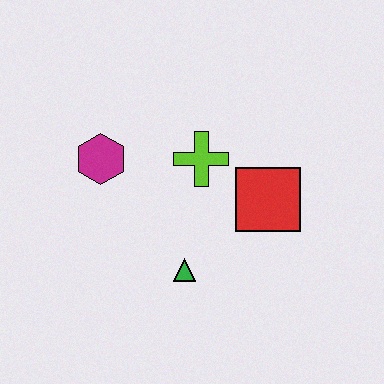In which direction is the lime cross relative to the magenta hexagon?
The lime cross is to the right of the magenta hexagon.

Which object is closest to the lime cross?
The red square is closest to the lime cross.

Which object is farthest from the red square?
The magenta hexagon is farthest from the red square.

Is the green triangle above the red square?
No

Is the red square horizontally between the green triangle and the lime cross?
No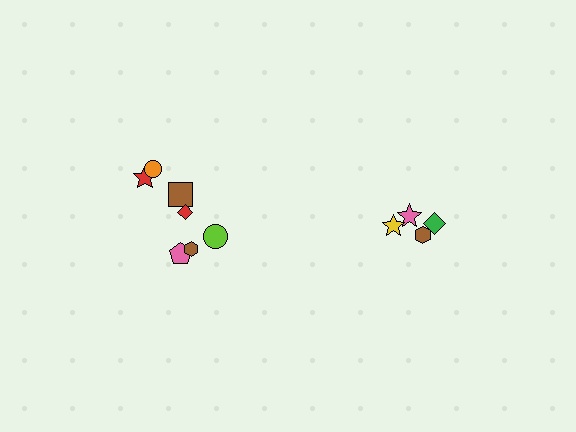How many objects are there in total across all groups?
There are 11 objects.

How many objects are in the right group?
There are 4 objects.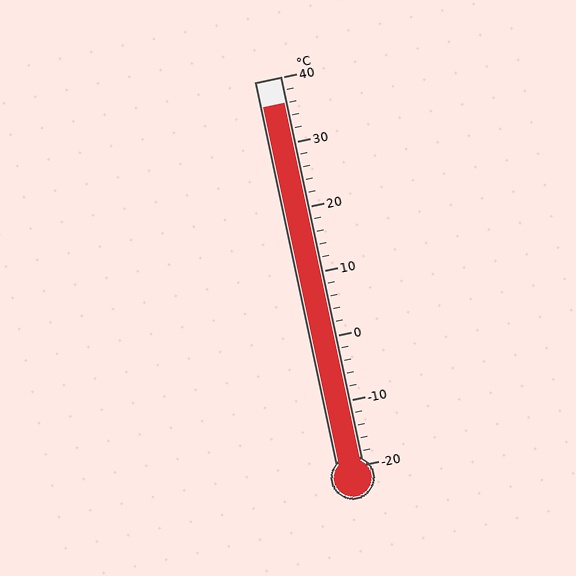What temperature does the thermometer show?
The thermometer shows approximately 36°C.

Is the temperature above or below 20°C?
The temperature is above 20°C.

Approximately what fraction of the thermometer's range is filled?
The thermometer is filled to approximately 95% of its range.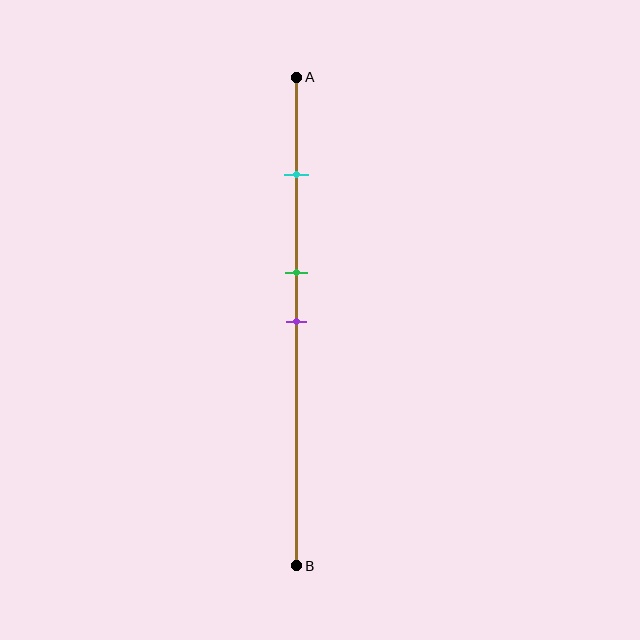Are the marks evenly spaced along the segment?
No, the marks are not evenly spaced.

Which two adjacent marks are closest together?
The green and purple marks are the closest adjacent pair.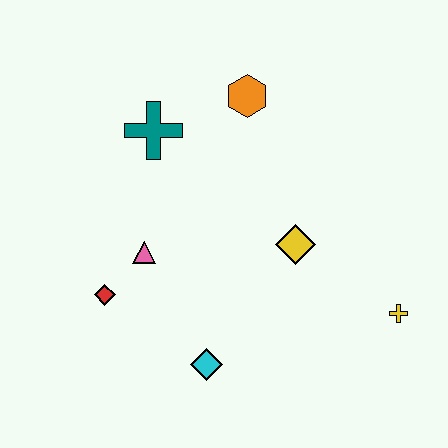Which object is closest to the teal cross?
The orange hexagon is closest to the teal cross.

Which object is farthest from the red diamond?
The yellow cross is farthest from the red diamond.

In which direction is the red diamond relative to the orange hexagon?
The red diamond is below the orange hexagon.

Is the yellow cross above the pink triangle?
No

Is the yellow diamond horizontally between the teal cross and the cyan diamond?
No